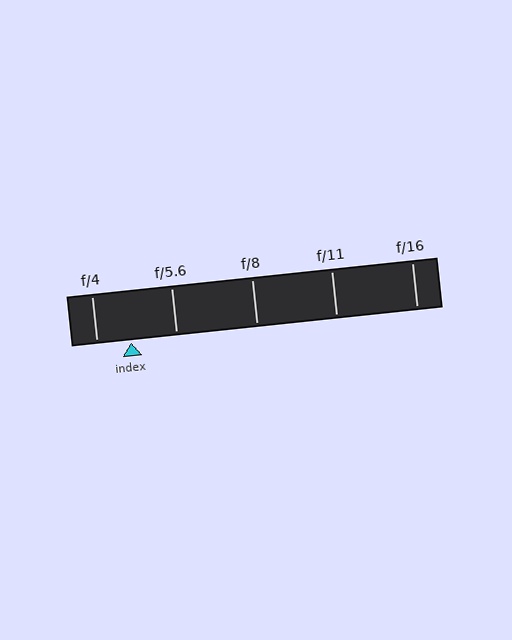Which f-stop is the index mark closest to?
The index mark is closest to f/4.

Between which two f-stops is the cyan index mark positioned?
The index mark is between f/4 and f/5.6.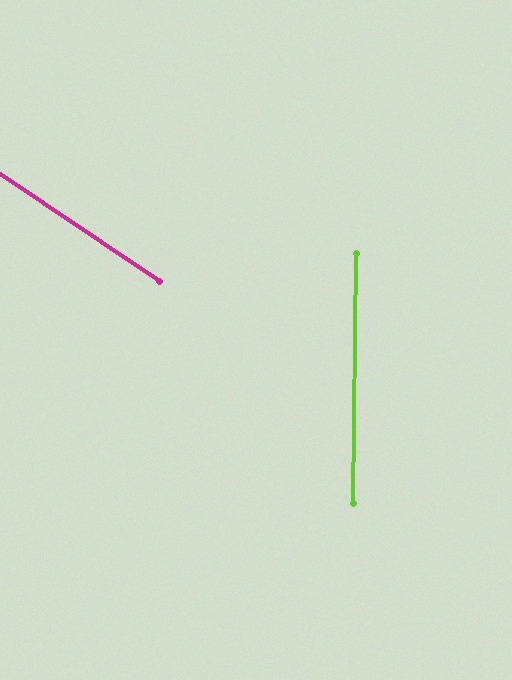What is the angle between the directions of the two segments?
Approximately 57 degrees.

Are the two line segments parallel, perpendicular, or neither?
Neither parallel nor perpendicular — they differ by about 57°.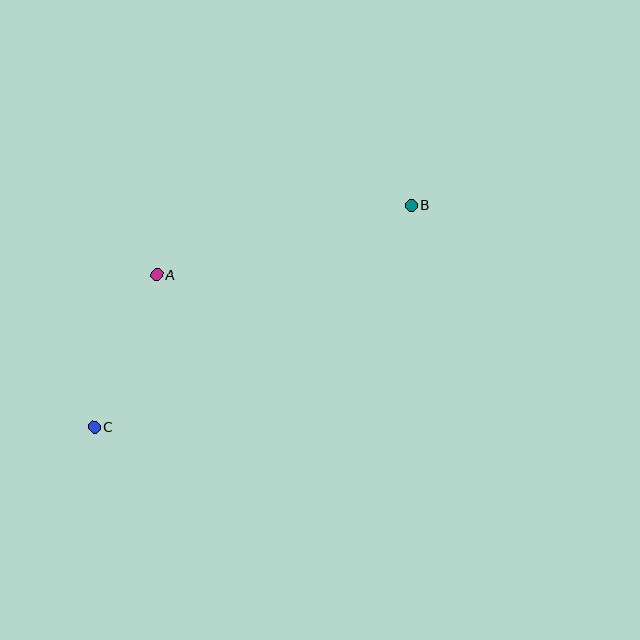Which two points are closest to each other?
Points A and C are closest to each other.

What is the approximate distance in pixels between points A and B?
The distance between A and B is approximately 264 pixels.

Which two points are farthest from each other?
Points B and C are farthest from each other.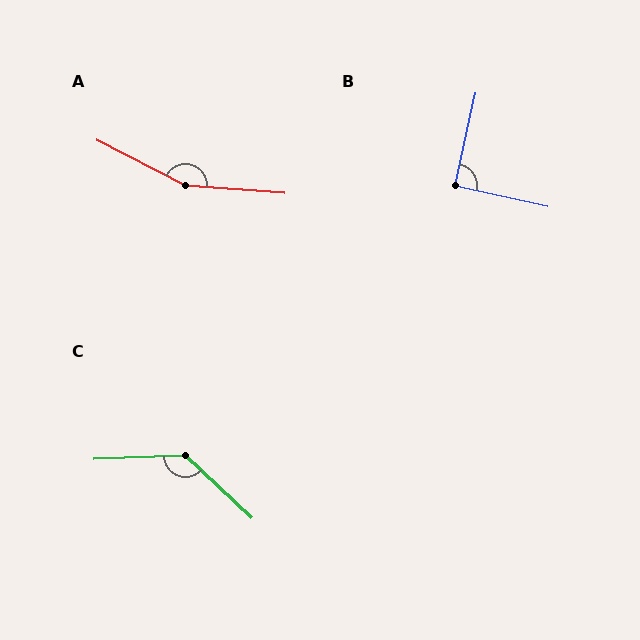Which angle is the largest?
A, at approximately 157 degrees.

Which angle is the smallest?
B, at approximately 90 degrees.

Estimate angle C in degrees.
Approximately 135 degrees.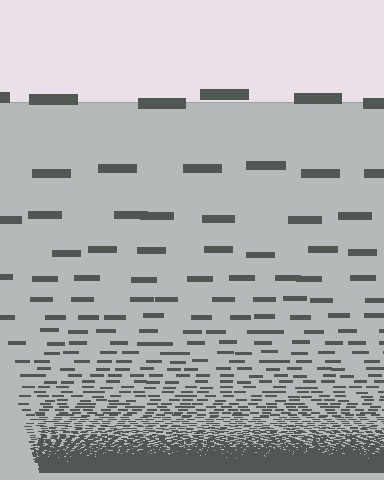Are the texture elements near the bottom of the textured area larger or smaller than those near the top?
Smaller. The gradient is inverted — elements near the bottom are smaller and denser.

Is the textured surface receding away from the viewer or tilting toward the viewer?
The surface appears to tilt toward the viewer. Texture elements get larger and sparser toward the top.